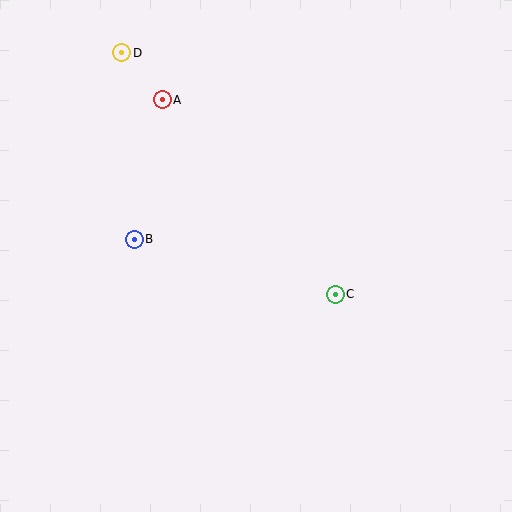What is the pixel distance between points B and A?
The distance between B and A is 142 pixels.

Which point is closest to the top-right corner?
Point C is closest to the top-right corner.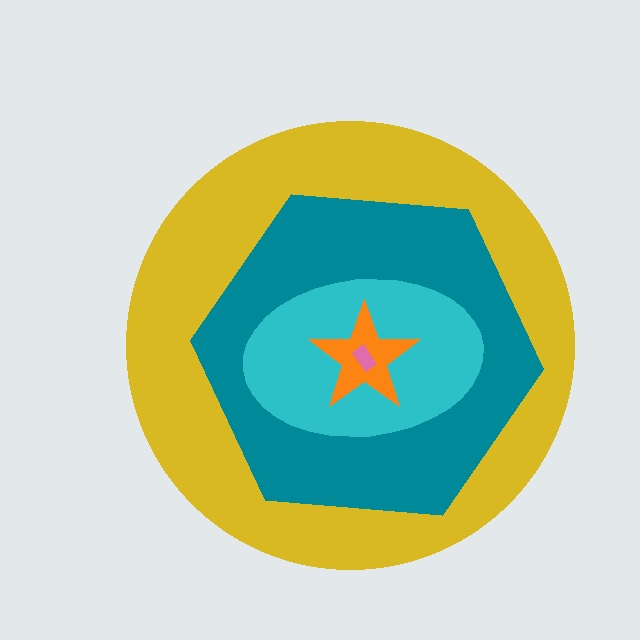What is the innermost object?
The pink rectangle.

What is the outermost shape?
The yellow circle.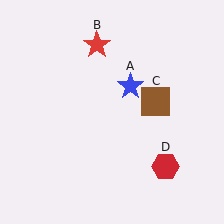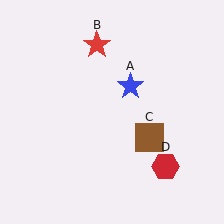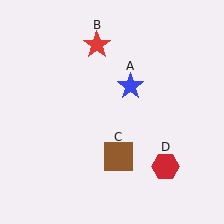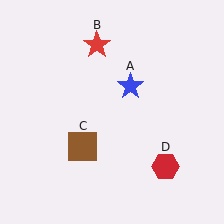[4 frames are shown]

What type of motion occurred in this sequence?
The brown square (object C) rotated clockwise around the center of the scene.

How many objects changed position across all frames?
1 object changed position: brown square (object C).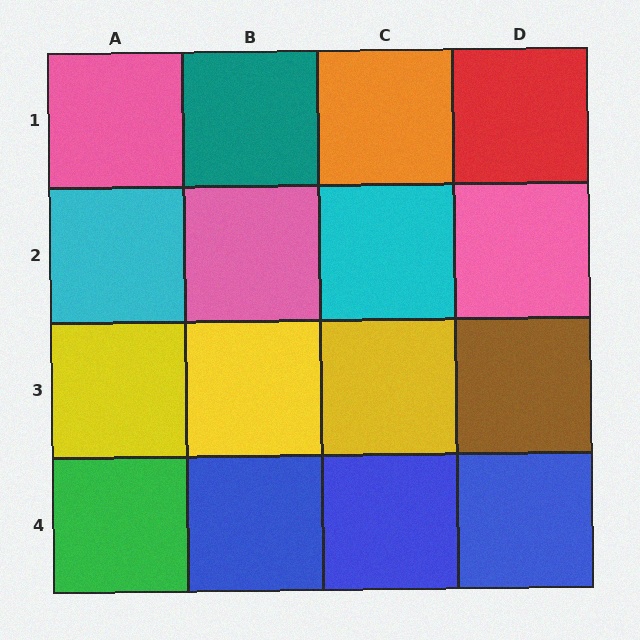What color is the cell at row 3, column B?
Yellow.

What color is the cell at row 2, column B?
Pink.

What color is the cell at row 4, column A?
Green.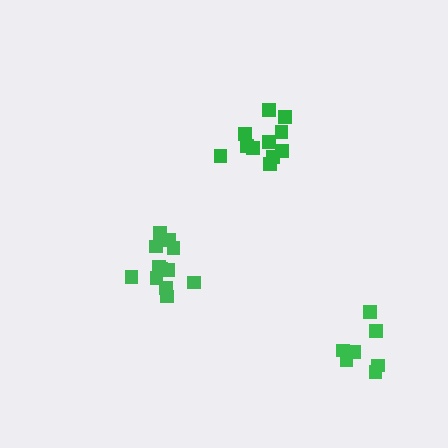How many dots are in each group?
Group 1: 11 dots, Group 2: 7 dots, Group 3: 12 dots (30 total).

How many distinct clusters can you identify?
There are 3 distinct clusters.